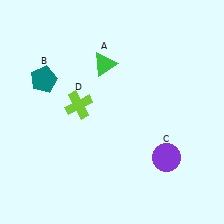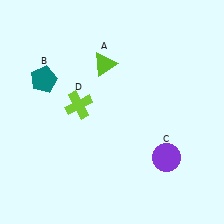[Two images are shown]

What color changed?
The triangle (A) changed from green in Image 1 to lime in Image 2.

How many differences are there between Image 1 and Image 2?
There is 1 difference between the two images.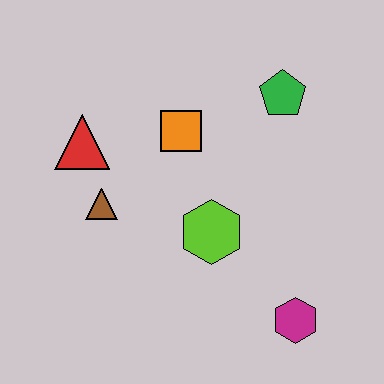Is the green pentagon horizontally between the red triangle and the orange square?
No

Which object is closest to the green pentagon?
The orange square is closest to the green pentagon.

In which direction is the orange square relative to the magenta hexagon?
The orange square is above the magenta hexagon.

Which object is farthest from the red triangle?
The magenta hexagon is farthest from the red triangle.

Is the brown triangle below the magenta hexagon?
No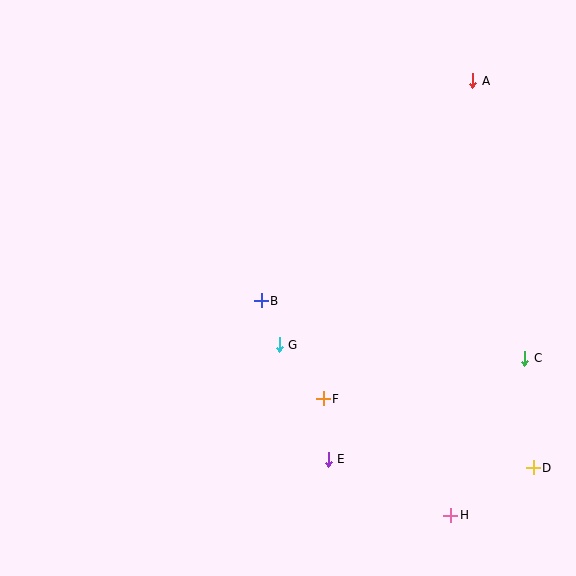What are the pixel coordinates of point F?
Point F is at (323, 399).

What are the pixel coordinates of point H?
Point H is at (451, 515).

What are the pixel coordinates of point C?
Point C is at (525, 358).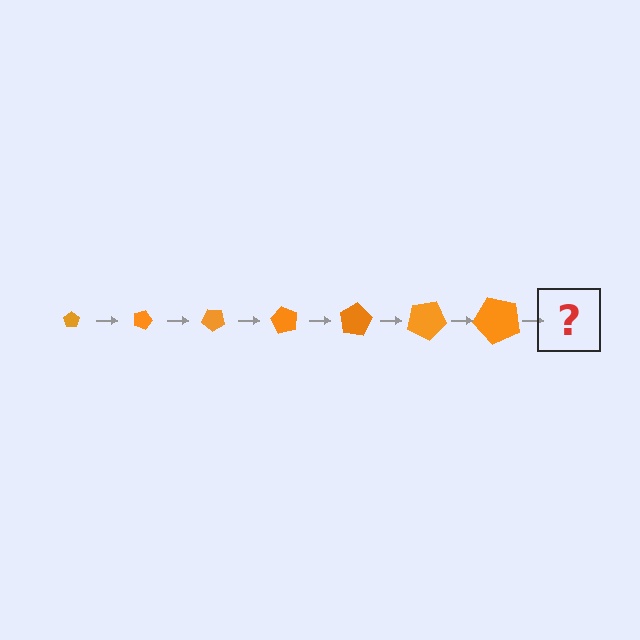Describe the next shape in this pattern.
It should be a pentagon, larger than the previous one and rotated 140 degrees from the start.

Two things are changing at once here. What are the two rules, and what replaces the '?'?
The two rules are that the pentagon grows larger each step and it rotates 20 degrees each step. The '?' should be a pentagon, larger than the previous one and rotated 140 degrees from the start.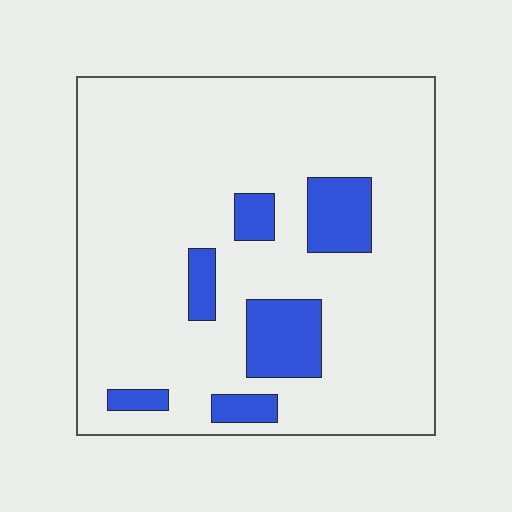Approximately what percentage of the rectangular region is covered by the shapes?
Approximately 15%.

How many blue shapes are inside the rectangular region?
6.